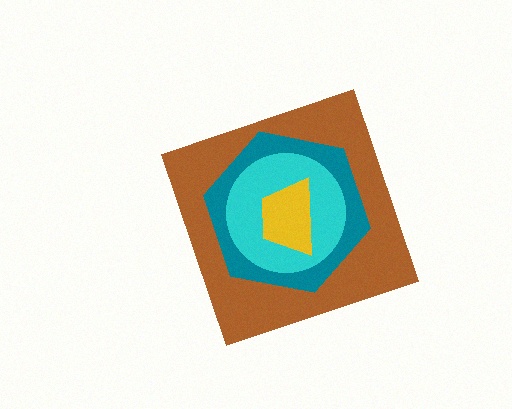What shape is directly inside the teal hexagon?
The cyan circle.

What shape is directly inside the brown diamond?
The teal hexagon.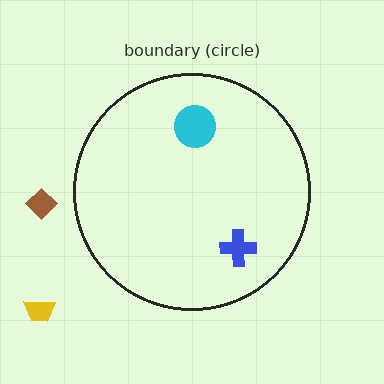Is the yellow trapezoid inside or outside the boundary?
Outside.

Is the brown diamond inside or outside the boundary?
Outside.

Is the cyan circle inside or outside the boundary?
Inside.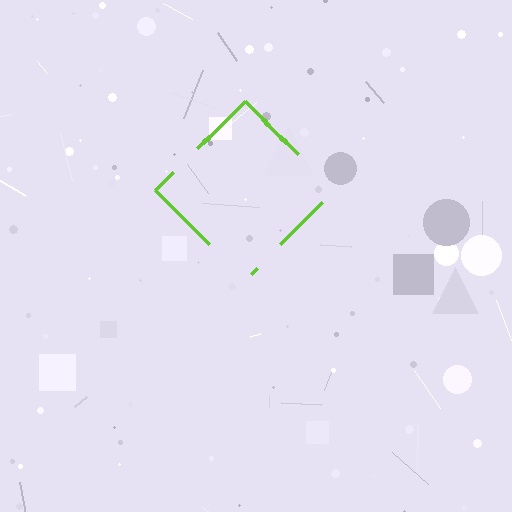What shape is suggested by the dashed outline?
The dashed outline suggests a diamond.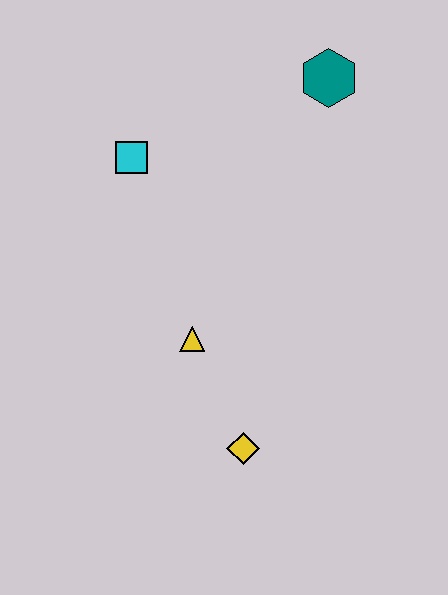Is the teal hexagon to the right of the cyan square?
Yes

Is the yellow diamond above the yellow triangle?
No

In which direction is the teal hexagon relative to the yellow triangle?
The teal hexagon is above the yellow triangle.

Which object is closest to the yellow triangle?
The yellow diamond is closest to the yellow triangle.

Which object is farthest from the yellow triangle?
The teal hexagon is farthest from the yellow triangle.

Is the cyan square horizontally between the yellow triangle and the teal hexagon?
No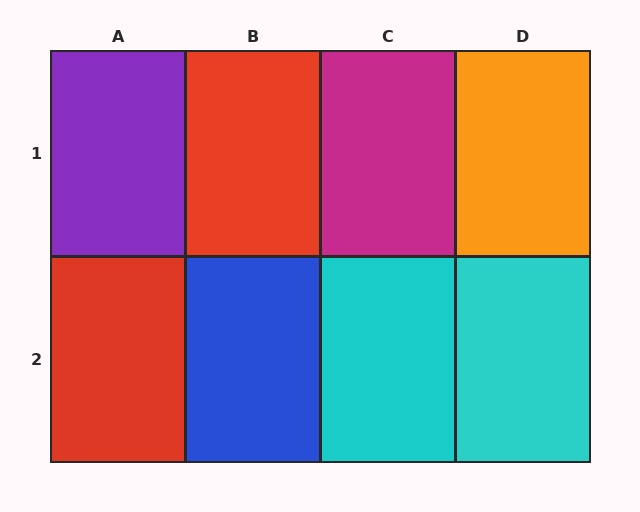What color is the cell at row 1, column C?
Magenta.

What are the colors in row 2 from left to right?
Red, blue, cyan, cyan.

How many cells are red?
2 cells are red.